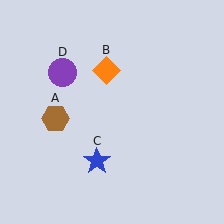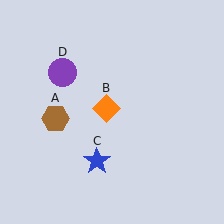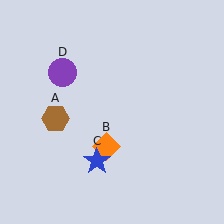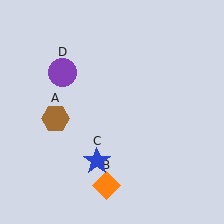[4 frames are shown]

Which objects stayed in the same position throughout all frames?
Brown hexagon (object A) and blue star (object C) and purple circle (object D) remained stationary.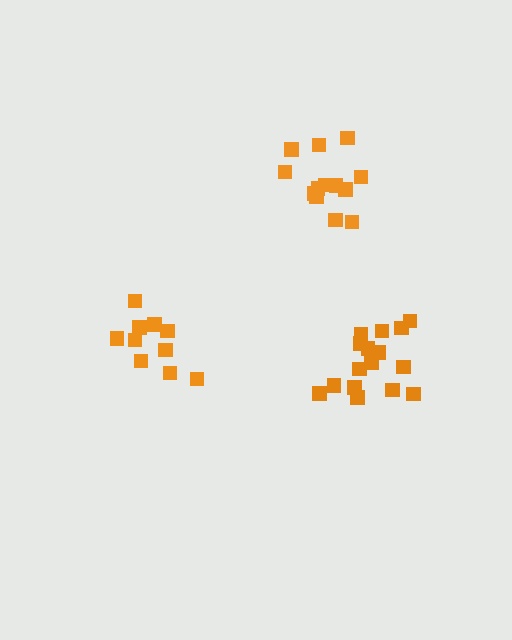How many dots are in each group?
Group 1: 13 dots, Group 2: 10 dots, Group 3: 16 dots (39 total).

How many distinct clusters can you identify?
There are 3 distinct clusters.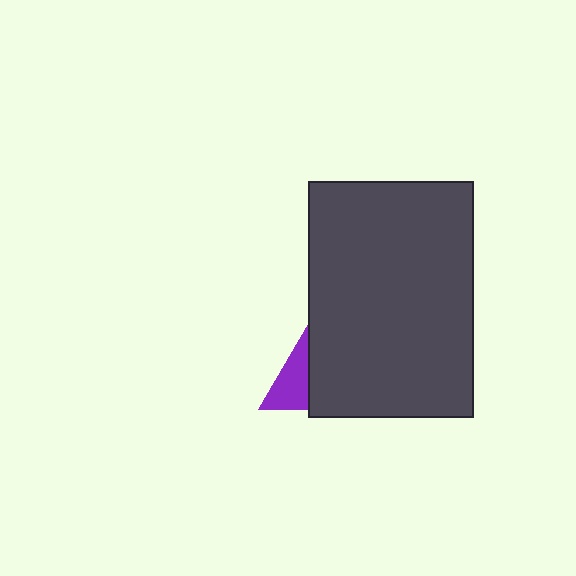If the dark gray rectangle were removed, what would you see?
You would see the complete purple triangle.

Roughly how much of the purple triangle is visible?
A small part of it is visible (roughly 36%).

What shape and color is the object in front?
The object in front is a dark gray rectangle.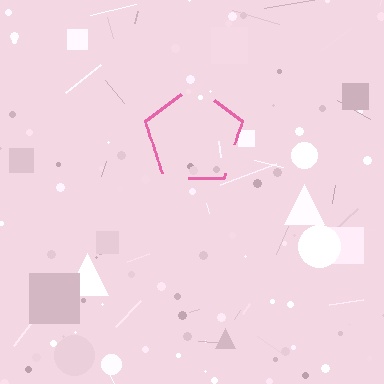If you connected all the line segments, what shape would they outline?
They would outline a pentagon.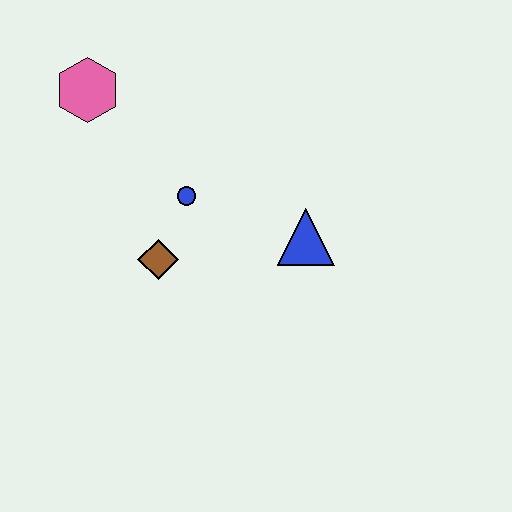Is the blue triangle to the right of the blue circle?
Yes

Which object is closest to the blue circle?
The brown diamond is closest to the blue circle.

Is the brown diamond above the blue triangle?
No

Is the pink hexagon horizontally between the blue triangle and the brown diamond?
No